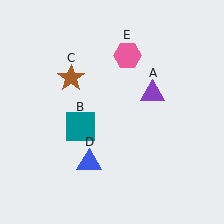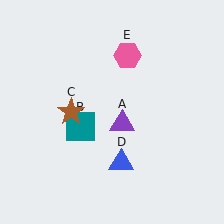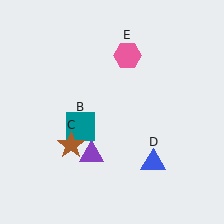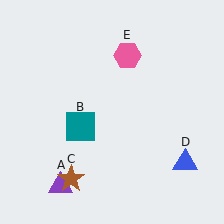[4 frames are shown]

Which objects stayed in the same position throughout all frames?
Teal square (object B) and pink hexagon (object E) remained stationary.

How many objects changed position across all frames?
3 objects changed position: purple triangle (object A), brown star (object C), blue triangle (object D).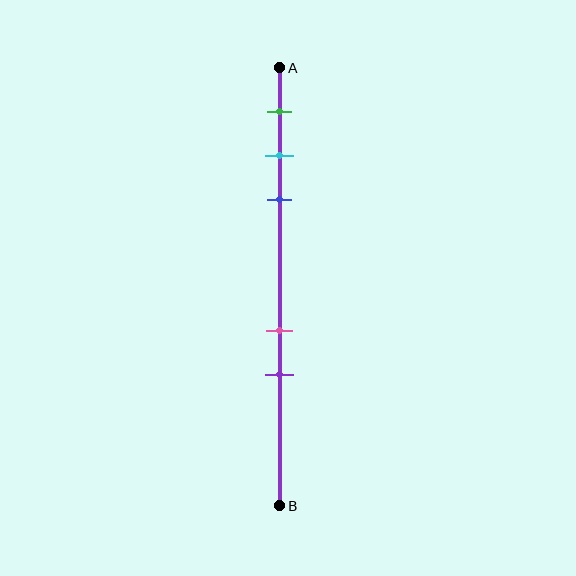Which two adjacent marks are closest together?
The cyan and blue marks are the closest adjacent pair.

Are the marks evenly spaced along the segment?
No, the marks are not evenly spaced.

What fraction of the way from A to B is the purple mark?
The purple mark is approximately 70% (0.7) of the way from A to B.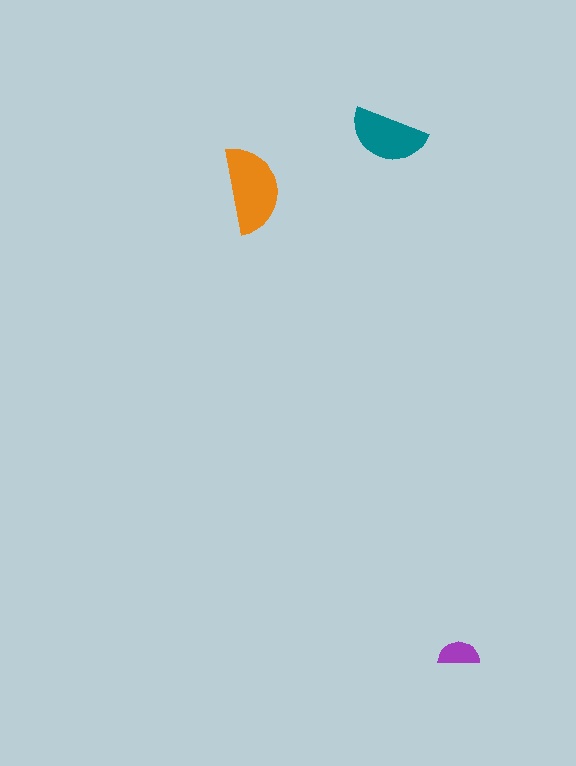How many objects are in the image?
There are 3 objects in the image.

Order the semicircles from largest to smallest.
the orange one, the teal one, the purple one.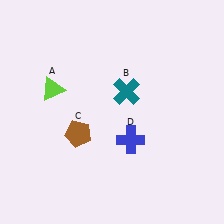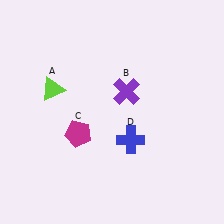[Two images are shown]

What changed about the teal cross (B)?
In Image 1, B is teal. In Image 2, it changed to purple.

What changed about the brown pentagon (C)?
In Image 1, C is brown. In Image 2, it changed to magenta.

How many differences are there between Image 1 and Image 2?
There are 2 differences between the two images.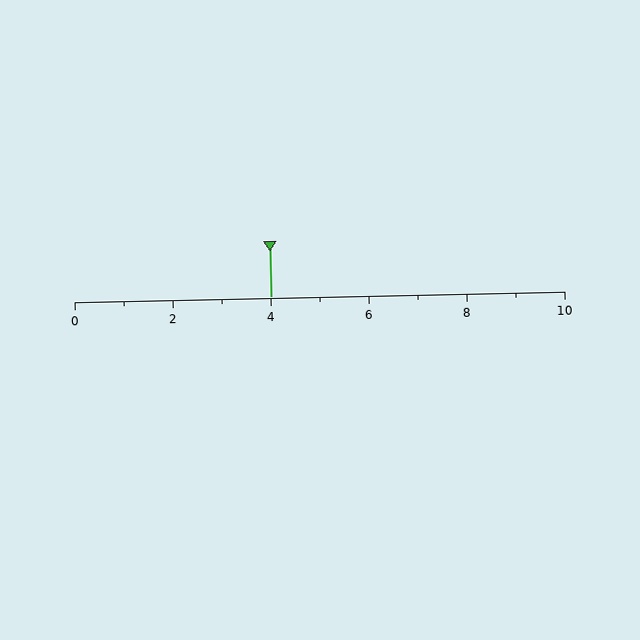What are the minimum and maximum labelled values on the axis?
The axis runs from 0 to 10.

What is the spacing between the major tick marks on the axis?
The major ticks are spaced 2 apart.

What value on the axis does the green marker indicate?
The marker indicates approximately 4.